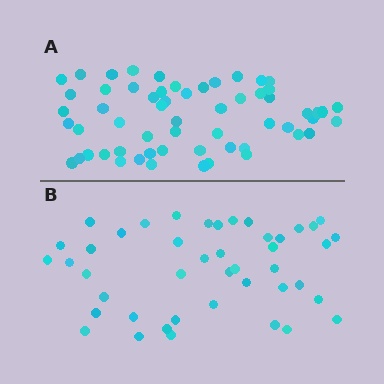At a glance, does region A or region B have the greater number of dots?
Region A (the top region) has more dots.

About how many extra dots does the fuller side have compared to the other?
Region A has approximately 15 more dots than region B.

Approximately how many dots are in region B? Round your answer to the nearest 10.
About 40 dots. (The exact count is 44, which rounds to 40.)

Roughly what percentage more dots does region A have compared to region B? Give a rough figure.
About 35% more.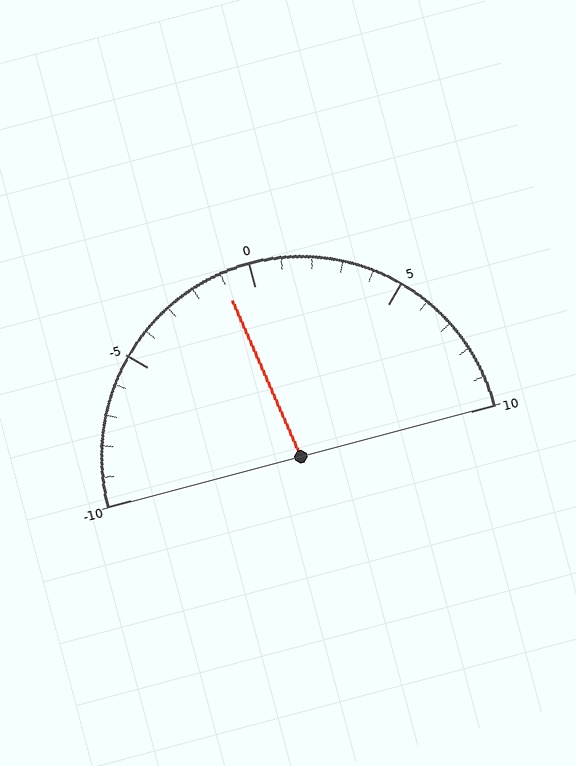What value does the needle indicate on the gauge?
The needle indicates approximately -1.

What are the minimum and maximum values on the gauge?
The gauge ranges from -10 to 10.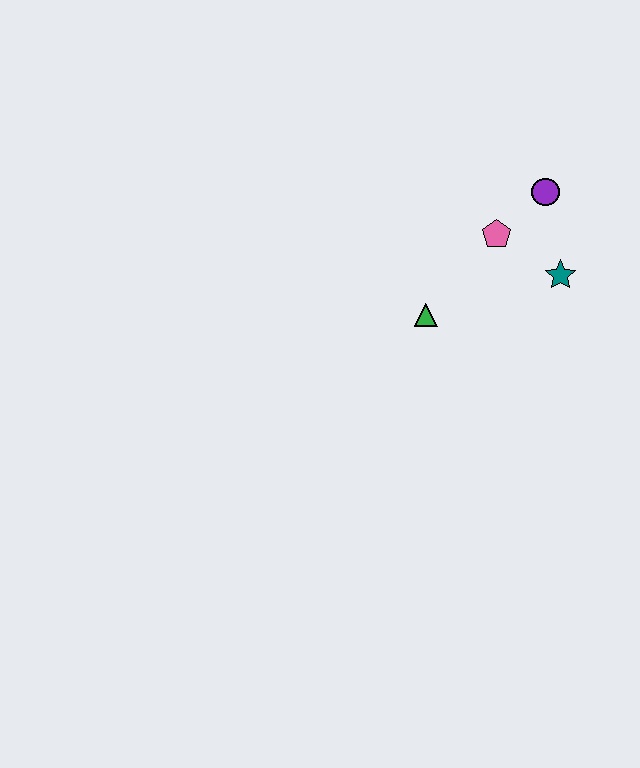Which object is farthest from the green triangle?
The purple circle is farthest from the green triangle.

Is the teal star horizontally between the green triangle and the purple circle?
No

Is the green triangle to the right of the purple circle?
No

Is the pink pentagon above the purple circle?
No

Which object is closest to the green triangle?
The pink pentagon is closest to the green triangle.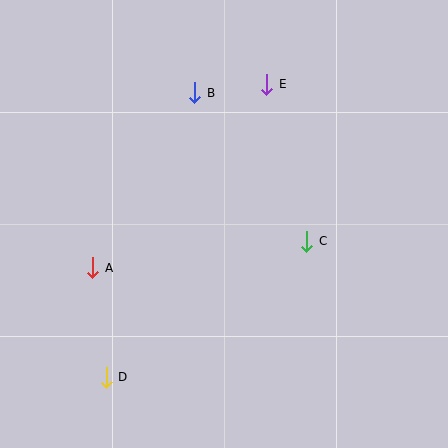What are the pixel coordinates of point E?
Point E is at (267, 84).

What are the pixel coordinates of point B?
Point B is at (195, 93).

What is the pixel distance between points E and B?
The distance between E and B is 72 pixels.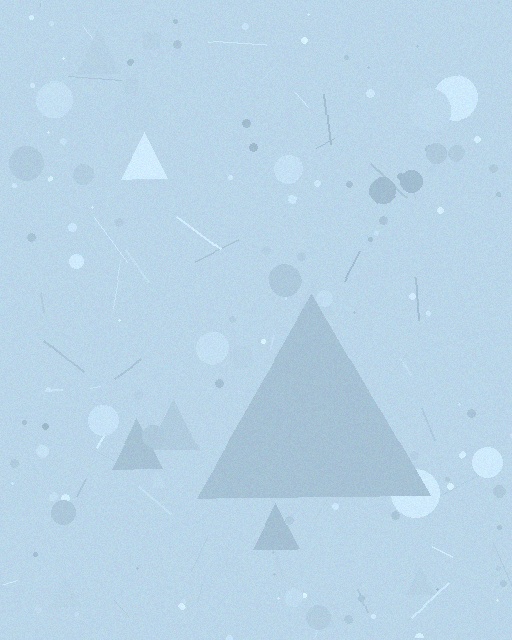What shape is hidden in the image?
A triangle is hidden in the image.